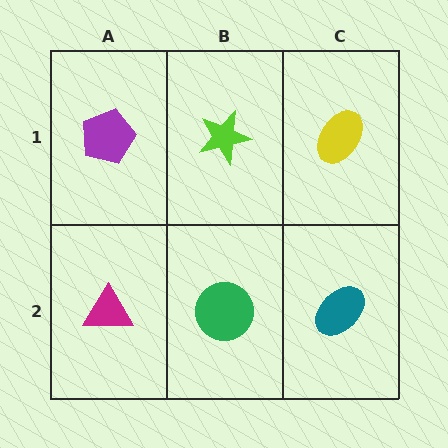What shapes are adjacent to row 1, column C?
A teal ellipse (row 2, column C), a lime star (row 1, column B).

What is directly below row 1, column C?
A teal ellipse.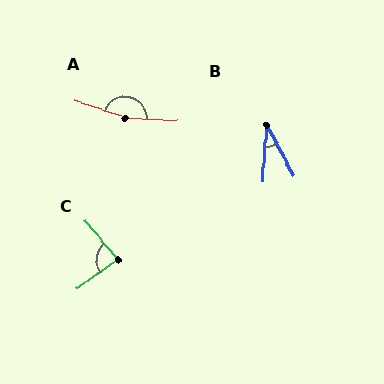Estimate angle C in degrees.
Approximately 85 degrees.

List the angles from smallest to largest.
B (33°), C (85°), A (163°).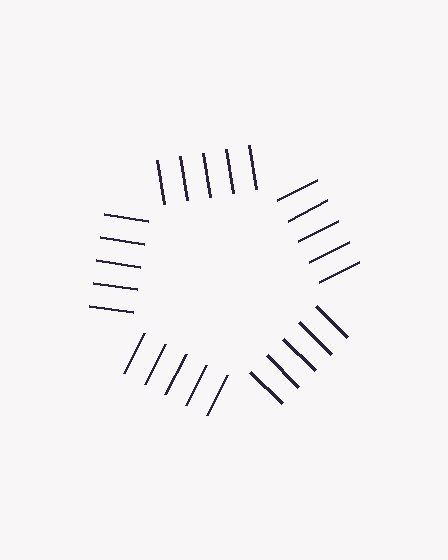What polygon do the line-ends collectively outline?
An illusory pentagon — the line segments terminate on its edges but no continuous stroke is drawn.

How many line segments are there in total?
25 — 5 along each of the 5 edges.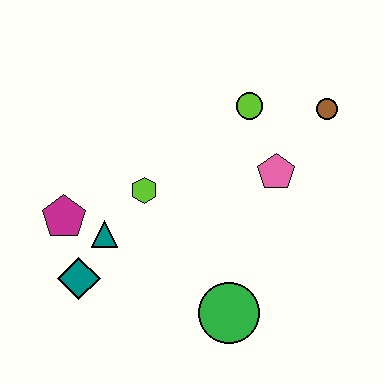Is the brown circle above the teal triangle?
Yes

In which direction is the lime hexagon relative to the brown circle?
The lime hexagon is to the left of the brown circle.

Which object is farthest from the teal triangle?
The brown circle is farthest from the teal triangle.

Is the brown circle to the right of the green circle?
Yes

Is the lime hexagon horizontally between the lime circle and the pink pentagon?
No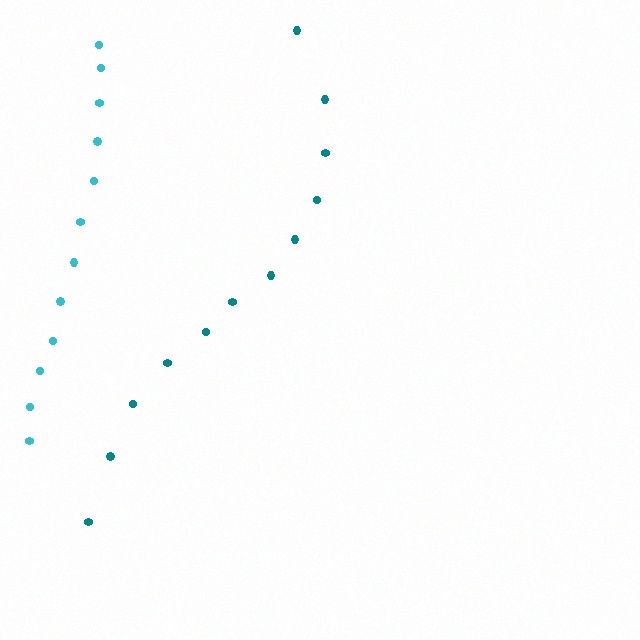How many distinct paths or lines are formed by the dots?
There are 2 distinct paths.